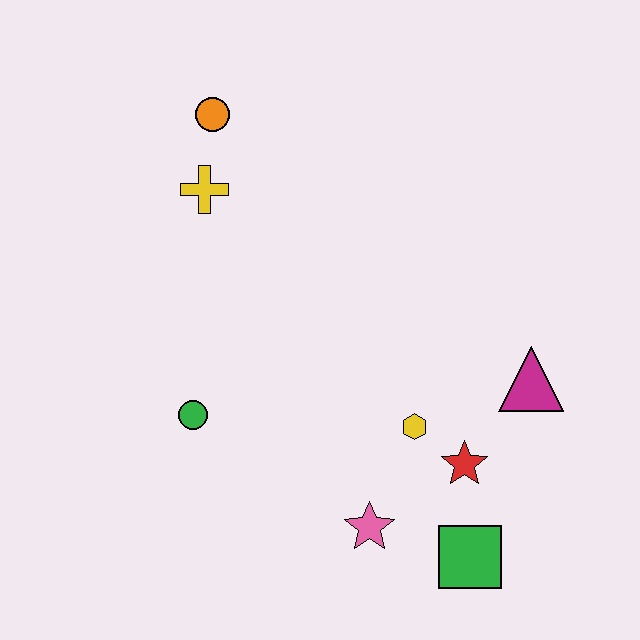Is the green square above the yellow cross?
No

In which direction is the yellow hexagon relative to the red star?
The yellow hexagon is to the left of the red star.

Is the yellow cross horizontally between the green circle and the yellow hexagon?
Yes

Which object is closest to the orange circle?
The yellow cross is closest to the orange circle.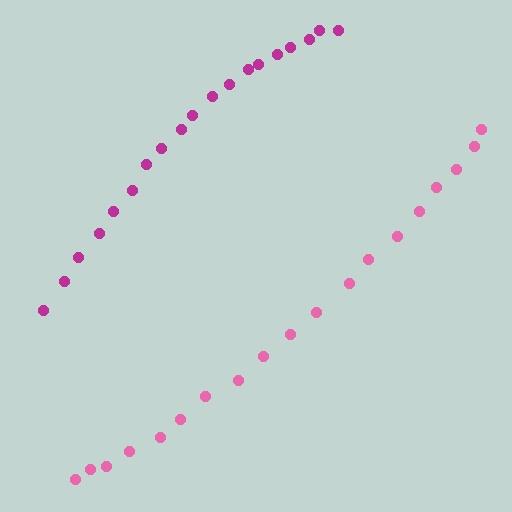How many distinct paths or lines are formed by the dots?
There are 2 distinct paths.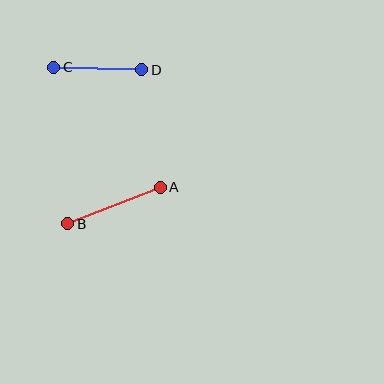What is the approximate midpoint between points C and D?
The midpoint is at approximately (98, 68) pixels.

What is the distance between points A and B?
The distance is approximately 100 pixels.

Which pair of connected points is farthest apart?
Points A and B are farthest apart.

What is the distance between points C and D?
The distance is approximately 88 pixels.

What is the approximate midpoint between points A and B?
The midpoint is at approximately (114, 205) pixels.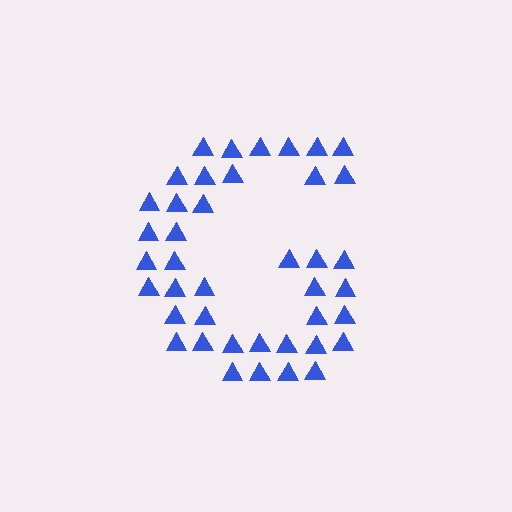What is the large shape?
The large shape is the letter G.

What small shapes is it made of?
It is made of small triangles.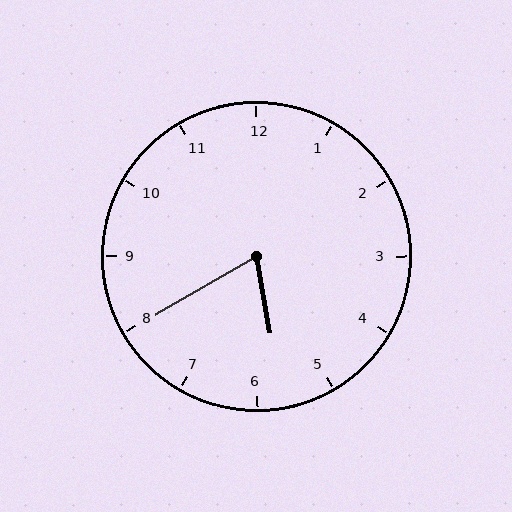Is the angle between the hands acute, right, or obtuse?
It is acute.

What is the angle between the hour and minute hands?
Approximately 70 degrees.